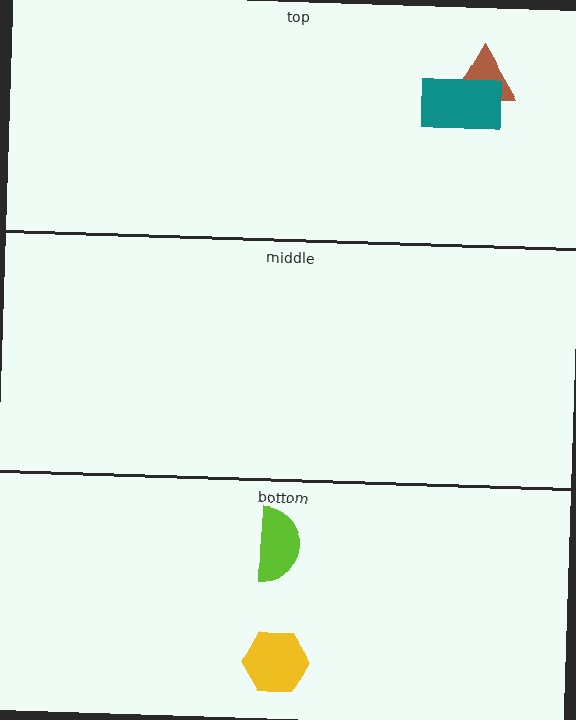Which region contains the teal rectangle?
The top region.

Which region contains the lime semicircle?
The bottom region.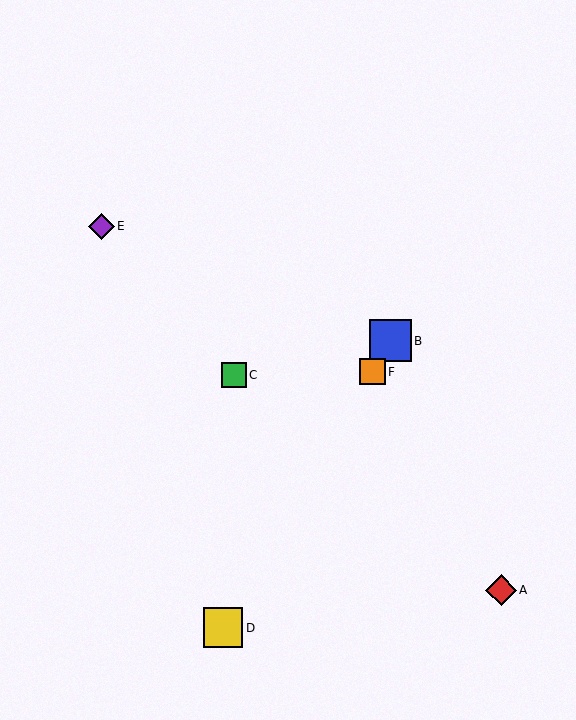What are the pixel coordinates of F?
Object F is at (372, 372).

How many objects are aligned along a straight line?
3 objects (B, D, F) are aligned along a straight line.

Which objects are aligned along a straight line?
Objects B, D, F are aligned along a straight line.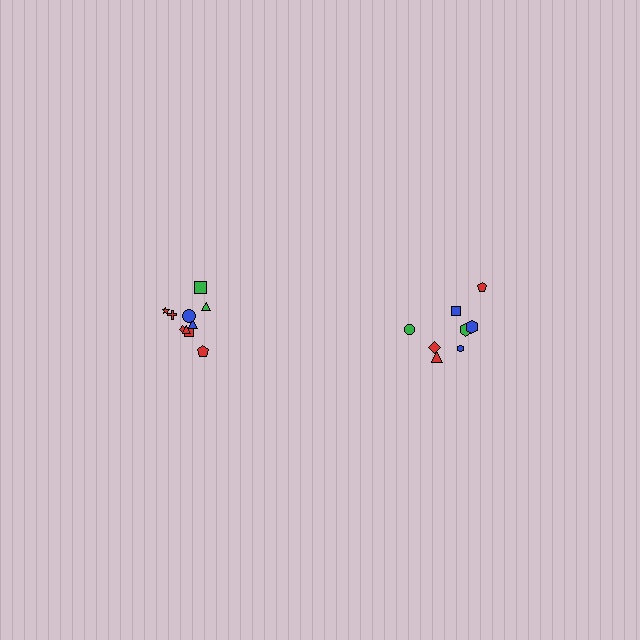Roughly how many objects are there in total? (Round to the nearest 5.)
Roughly 20 objects in total.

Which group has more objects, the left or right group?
The left group.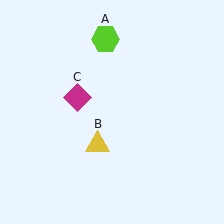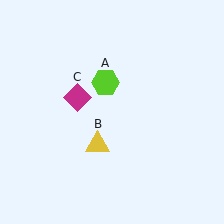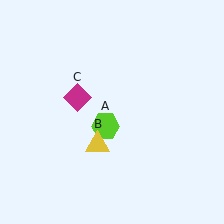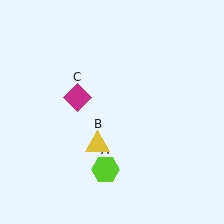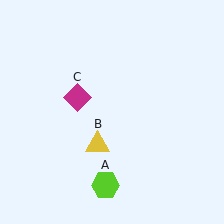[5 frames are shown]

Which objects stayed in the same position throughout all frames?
Yellow triangle (object B) and magenta diamond (object C) remained stationary.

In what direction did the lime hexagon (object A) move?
The lime hexagon (object A) moved down.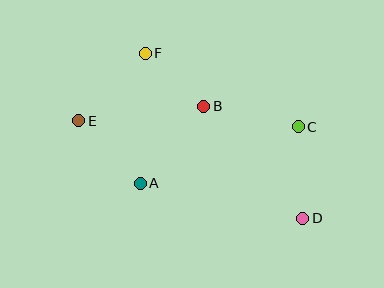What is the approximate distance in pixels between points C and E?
The distance between C and E is approximately 220 pixels.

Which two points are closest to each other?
Points B and F are closest to each other.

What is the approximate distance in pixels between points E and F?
The distance between E and F is approximately 95 pixels.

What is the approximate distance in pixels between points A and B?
The distance between A and B is approximately 100 pixels.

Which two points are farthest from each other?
Points D and E are farthest from each other.